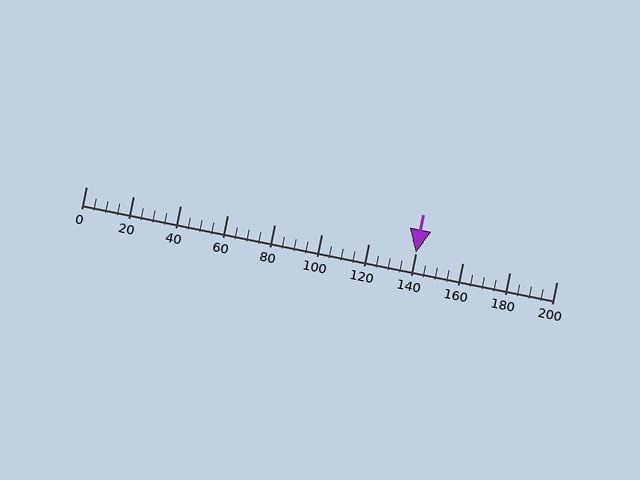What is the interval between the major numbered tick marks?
The major tick marks are spaced 20 units apart.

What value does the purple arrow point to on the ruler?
The purple arrow points to approximately 140.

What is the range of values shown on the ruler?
The ruler shows values from 0 to 200.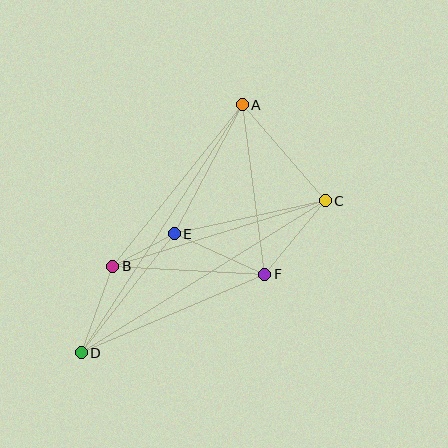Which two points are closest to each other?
Points B and E are closest to each other.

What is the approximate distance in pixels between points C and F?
The distance between C and F is approximately 95 pixels.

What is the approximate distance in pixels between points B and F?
The distance between B and F is approximately 152 pixels.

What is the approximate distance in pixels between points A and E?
The distance between A and E is approximately 146 pixels.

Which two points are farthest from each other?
Points A and D are farthest from each other.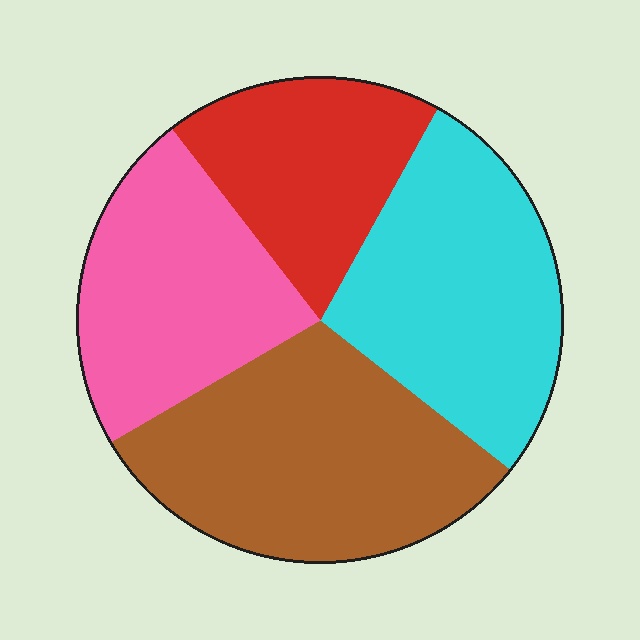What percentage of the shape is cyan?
Cyan takes up about one quarter (1/4) of the shape.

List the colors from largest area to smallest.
From largest to smallest: brown, cyan, pink, red.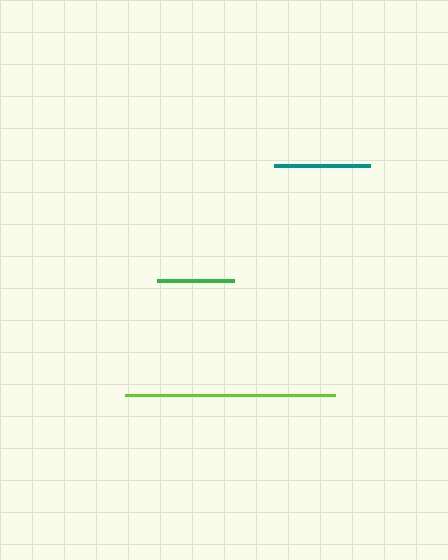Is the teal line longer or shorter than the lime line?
The lime line is longer than the teal line.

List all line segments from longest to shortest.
From longest to shortest: lime, teal, green.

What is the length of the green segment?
The green segment is approximately 77 pixels long.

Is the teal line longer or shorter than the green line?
The teal line is longer than the green line.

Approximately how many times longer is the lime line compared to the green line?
The lime line is approximately 2.7 times the length of the green line.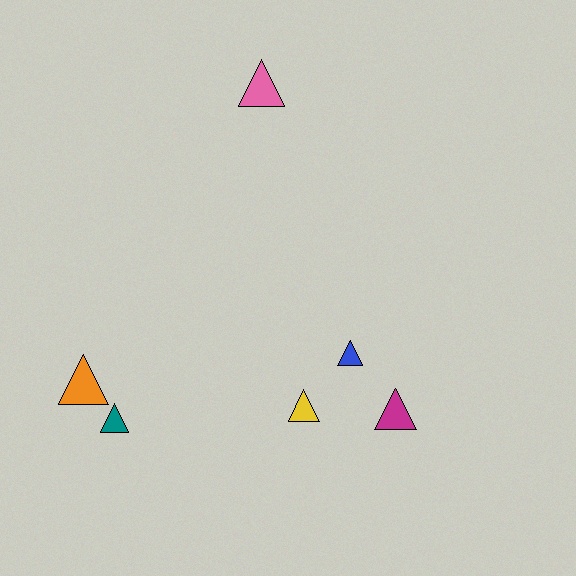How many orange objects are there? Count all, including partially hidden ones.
There is 1 orange object.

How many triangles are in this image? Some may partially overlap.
There are 6 triangles.